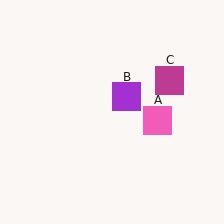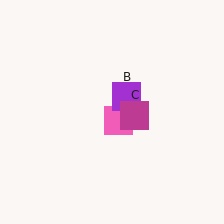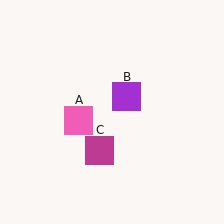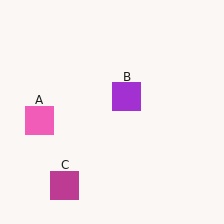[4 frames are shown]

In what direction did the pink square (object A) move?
The pink square (object A) moved left.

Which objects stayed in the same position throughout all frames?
Purple square (object B) remained stationary.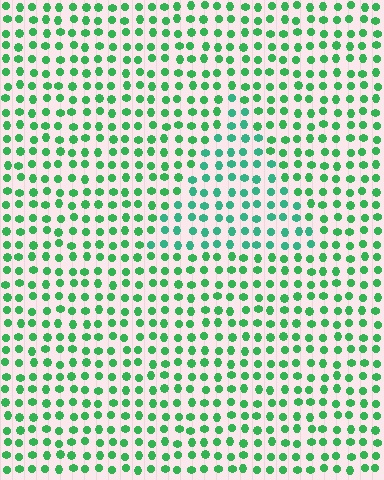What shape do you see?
I see a triangle.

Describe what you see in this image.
The image is filled with small green elements in a uniform arrangement. A triangle-shaped region is visible where the elements are tinted to a slightly different hue, forming a subtle color boundary.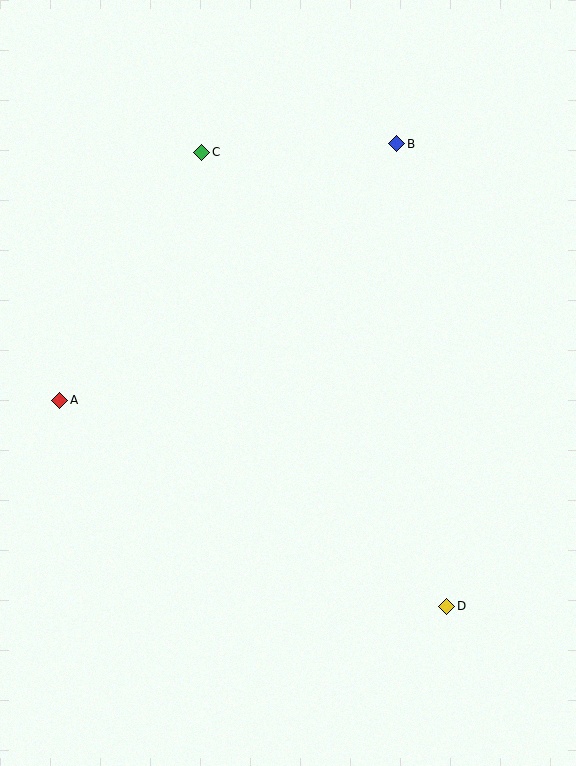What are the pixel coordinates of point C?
Point C is at (202, 152).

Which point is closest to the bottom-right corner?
Point D is closest to the bottom-right corner.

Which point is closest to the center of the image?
Point A at (60, 400) is closest to the center.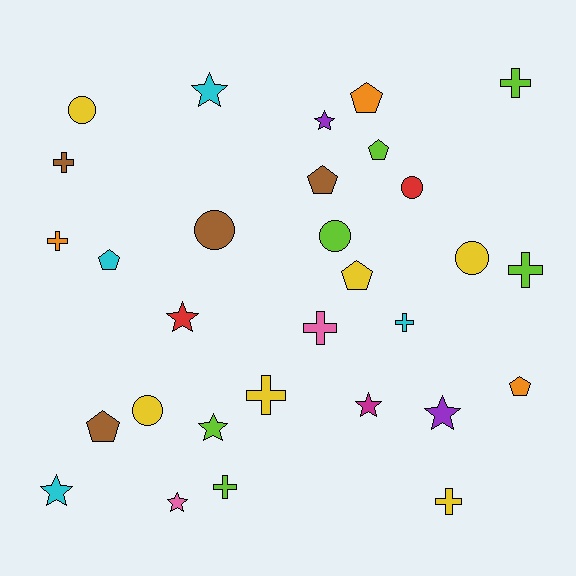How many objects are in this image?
There are 30 objects.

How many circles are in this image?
There are 6 circles.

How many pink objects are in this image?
There are 2 pink objects.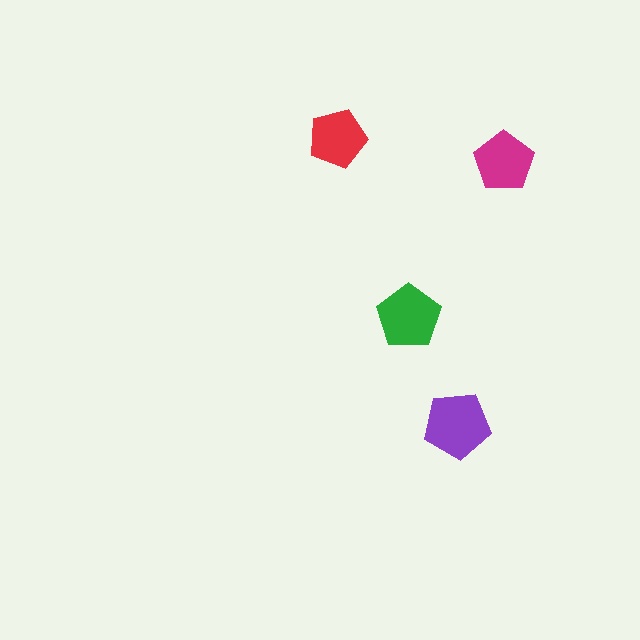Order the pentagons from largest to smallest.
the purple one, the green one, the magenta one, the red one.